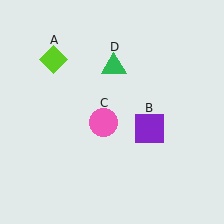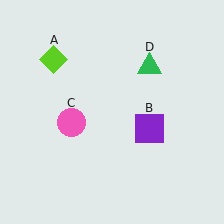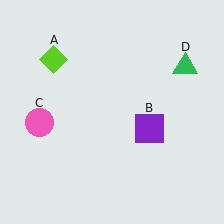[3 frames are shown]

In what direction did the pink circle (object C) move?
The pink circle (object C) moved left.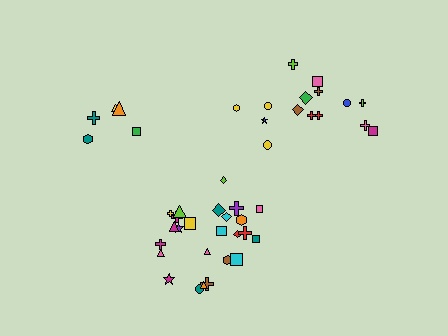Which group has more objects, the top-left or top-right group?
The top-right group.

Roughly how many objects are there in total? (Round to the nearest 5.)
Roughly 45 objects in total.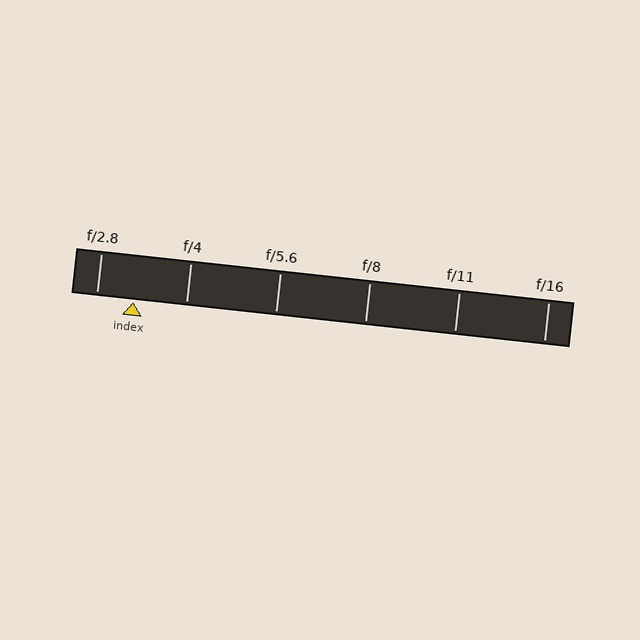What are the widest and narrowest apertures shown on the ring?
The widest aperture shown is f/2.8 and the narrowest is f/16.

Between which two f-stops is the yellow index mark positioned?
The index mark is between f/2.8 and f/4.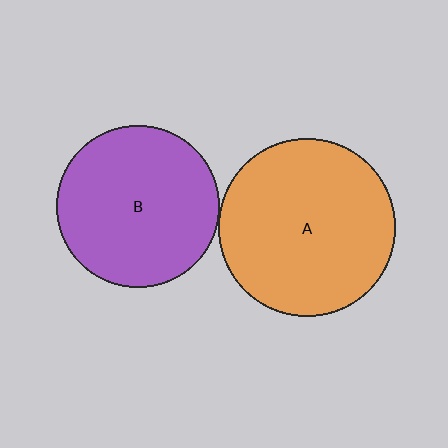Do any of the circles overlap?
No, none of the circles overlap.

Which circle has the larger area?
Circle A (orange).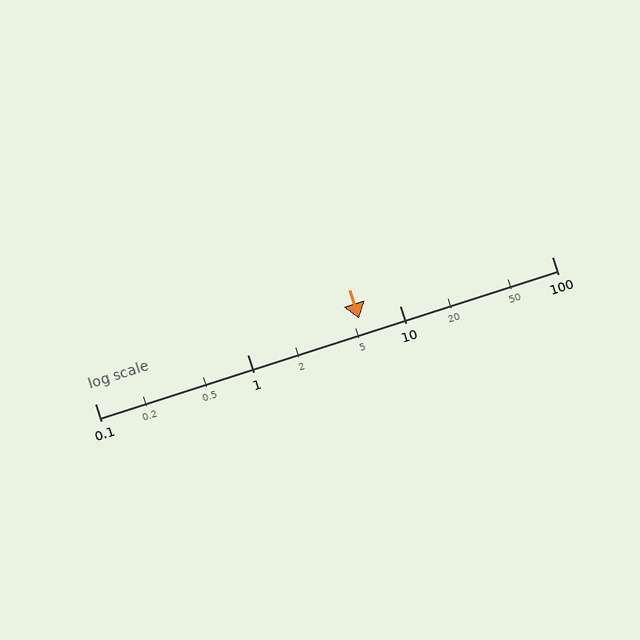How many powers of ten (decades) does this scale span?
The scale spans 3 decades, from 0.1 to 100.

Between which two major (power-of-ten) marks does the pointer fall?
The pointer is between 1 and 10.